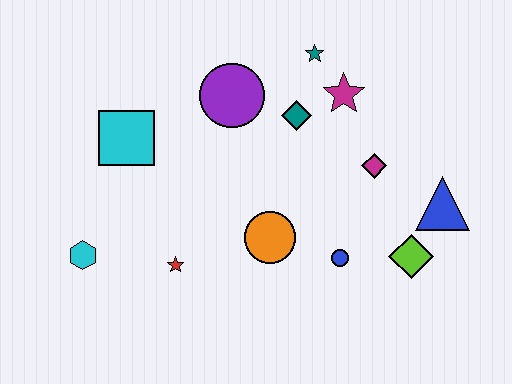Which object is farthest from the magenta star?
The cyan hexagon is farthest from the magenta star.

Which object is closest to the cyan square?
The purple circle is closest to the cyan square.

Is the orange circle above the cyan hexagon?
Yes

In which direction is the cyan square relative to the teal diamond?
The cyan square is to the left of the teal diamond.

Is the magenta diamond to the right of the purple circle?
Yes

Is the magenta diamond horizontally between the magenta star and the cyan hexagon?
No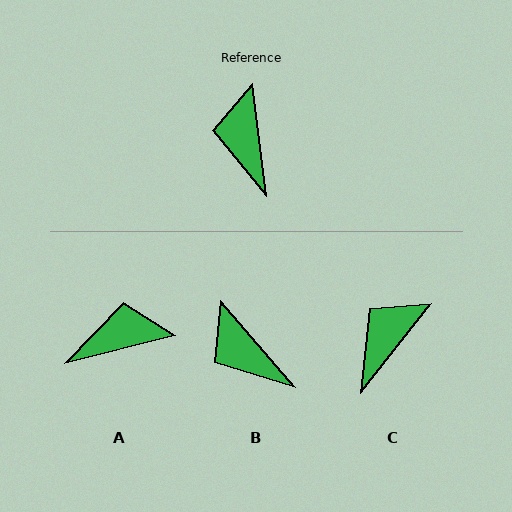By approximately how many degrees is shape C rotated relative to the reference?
Approximately 46 degrees clockwise.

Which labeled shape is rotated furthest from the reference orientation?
A, about 83 degrees away.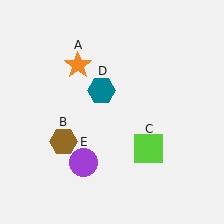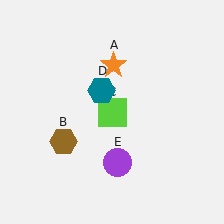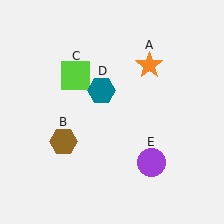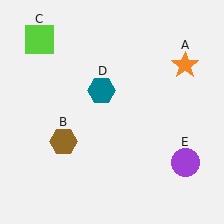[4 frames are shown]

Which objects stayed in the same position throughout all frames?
Brown hexagon (object B) and teal hexagon (object D) remained stationary.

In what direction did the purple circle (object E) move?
The purple circle (object E) moved right.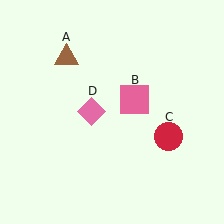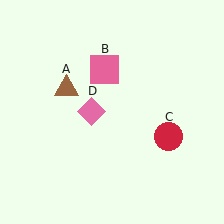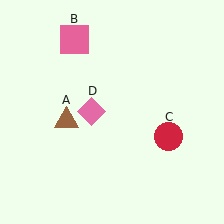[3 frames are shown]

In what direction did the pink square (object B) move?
The pink square (object B) moved up and to the left.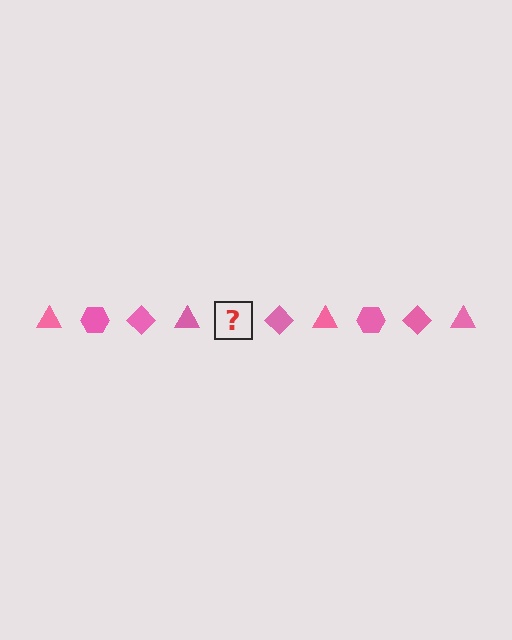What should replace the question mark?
The question mark should be replaced with a pink hexagon.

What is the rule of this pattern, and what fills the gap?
The rule is that the pattern cycles through triangle, hexagon, diamond shapes in pink. The gap should be filled with a pink hexagon.